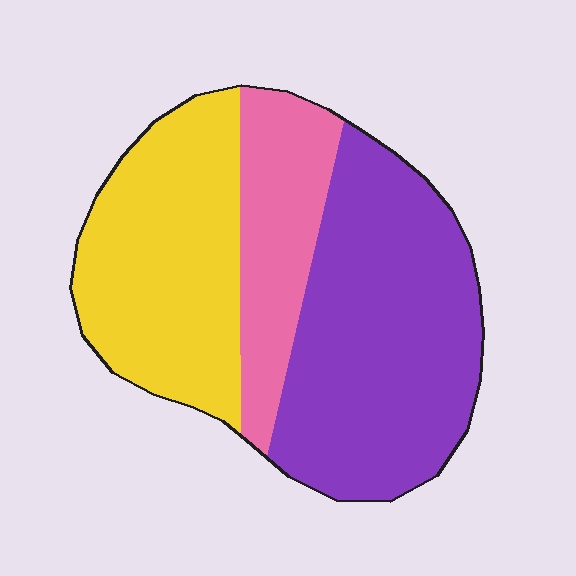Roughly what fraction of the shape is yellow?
Yellow covers 34% of the shape.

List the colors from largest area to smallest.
From largest to smallest: purple, yellow, pink.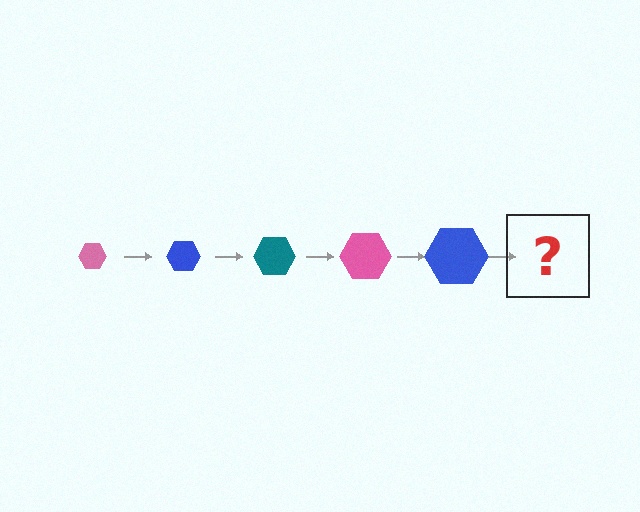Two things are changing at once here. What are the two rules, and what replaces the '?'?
The two rules are that the hexagon grows larger each step and the color cycles through pink, blue, and teal. The '?' should be a teal hexagon, larger than the previous one.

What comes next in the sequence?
The next element should be a teal hexagon, larger than the previous one.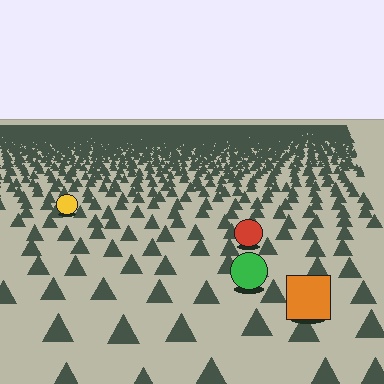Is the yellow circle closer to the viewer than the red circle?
No. The red circle is closer — you can tell from the texture gradient: the ground texture is coarser near it.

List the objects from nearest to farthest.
From nearest to farthest: the orange square, the green circle, the red circle, the yellow circle.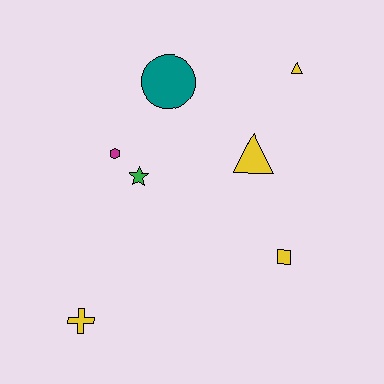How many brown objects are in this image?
There are no brown objects.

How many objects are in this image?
There are 7 objects.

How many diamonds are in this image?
There are no diamonds.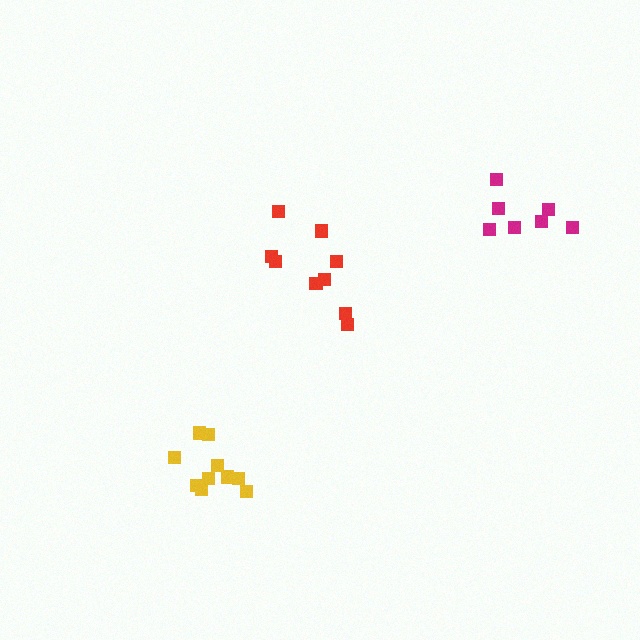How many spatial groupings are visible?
There are 3 spatial groupings.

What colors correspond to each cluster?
The clusters are colored: yellow, red, magenta.